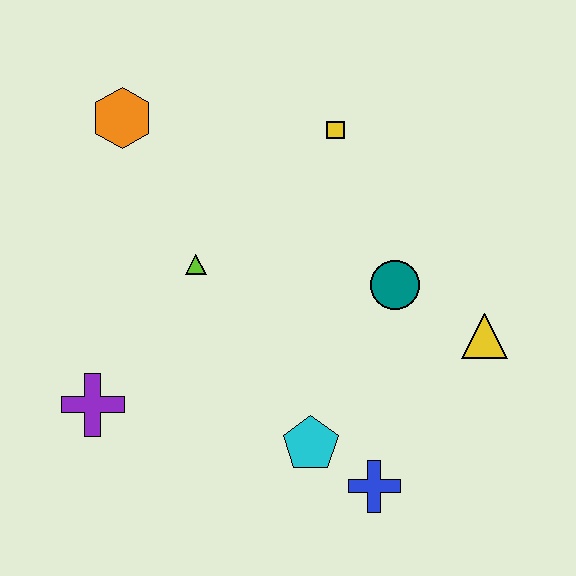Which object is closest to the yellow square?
The teal circle is closest to the yellow square.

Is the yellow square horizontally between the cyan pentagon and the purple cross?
No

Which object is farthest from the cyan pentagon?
The orange hexagon is farthest from the cyan pentagon.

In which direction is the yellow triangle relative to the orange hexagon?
The yellow triangle is to the right of the orange hexagon.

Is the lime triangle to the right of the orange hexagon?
Yes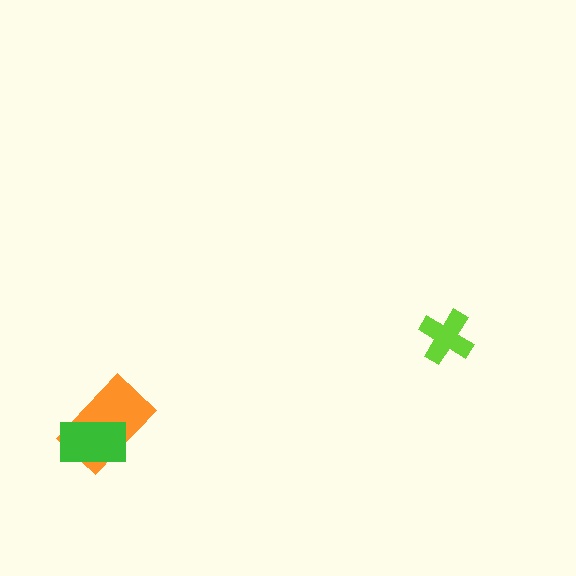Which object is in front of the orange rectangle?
The green rectangle is in front of the orange rectangle.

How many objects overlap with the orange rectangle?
1 object overlaps with the orange rectangle.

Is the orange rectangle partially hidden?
Yes, it is partially covered by another shape.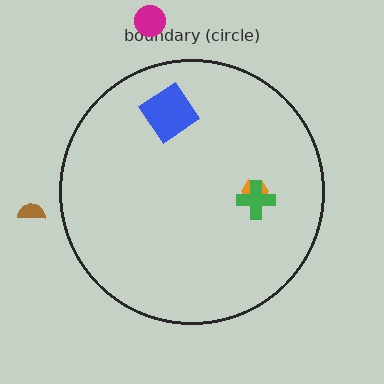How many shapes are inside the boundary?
3 inside, 2 outside.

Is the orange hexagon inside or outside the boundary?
Inside.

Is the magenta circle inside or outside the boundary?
Outside.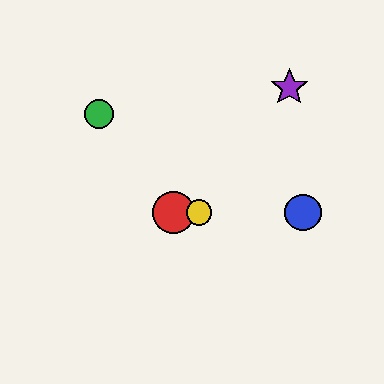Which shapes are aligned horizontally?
The red circle, the blue circle, the yellow circle are aligned horizontally.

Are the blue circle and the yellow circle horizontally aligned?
Yes, both are at y≈213.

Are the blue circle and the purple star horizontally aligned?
No, the blue circle is at y≈213 and the purple star is at y≈87.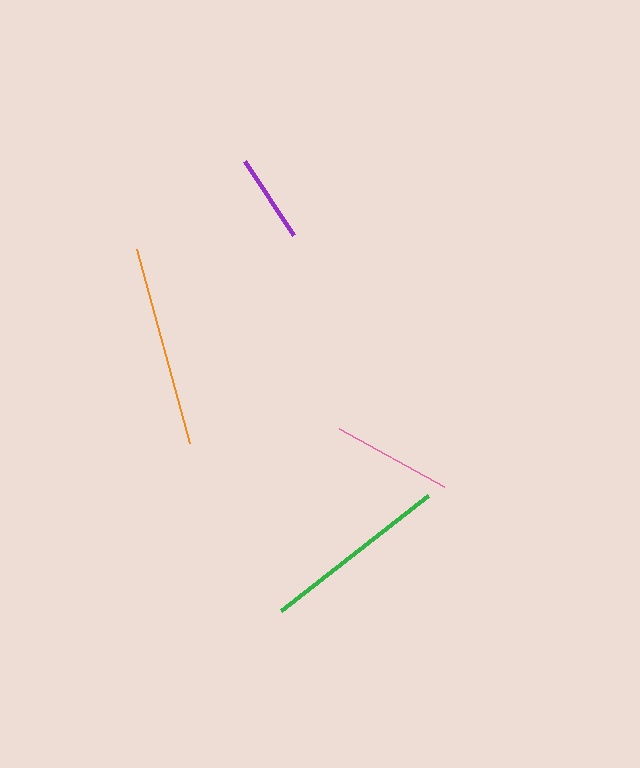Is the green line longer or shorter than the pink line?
The green line is longer than the pink line.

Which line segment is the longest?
The orange line is the longest at approximately 201 pixels.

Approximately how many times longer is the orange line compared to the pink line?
The orange line is approximately 1.7 times the length of the pink line.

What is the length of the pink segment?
The pink segment is approximately 120 pixels long.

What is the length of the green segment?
The green segment is approximately 186 pixels long.